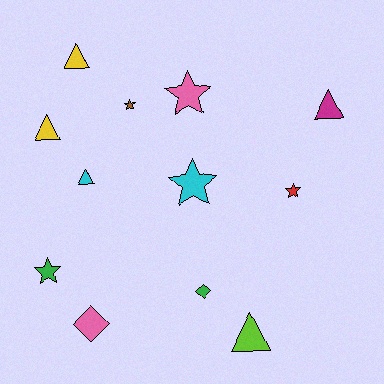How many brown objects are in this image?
There is 1 brown object.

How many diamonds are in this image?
There are 2 diamonds.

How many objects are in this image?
There are 12 objects.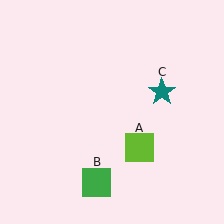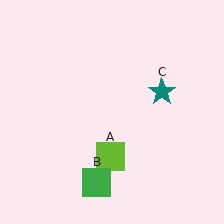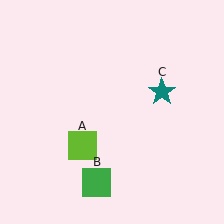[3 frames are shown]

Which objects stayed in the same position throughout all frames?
Green square (object B) and teal star (object C) remained stationary.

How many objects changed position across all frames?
1 object changed position: lime square (object A).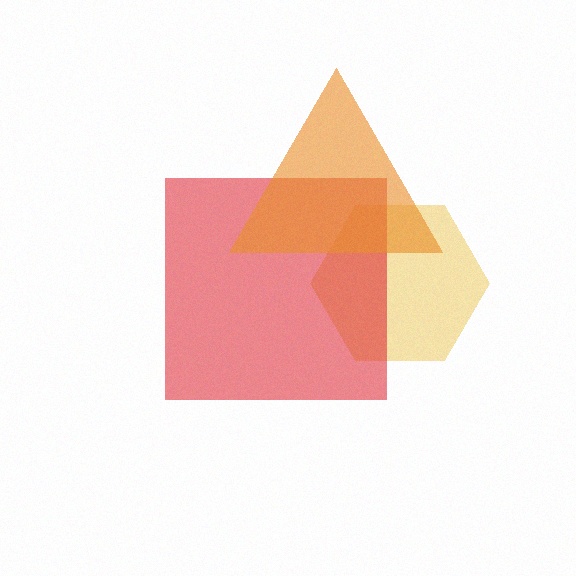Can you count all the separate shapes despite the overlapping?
Yes, there are 3 separate shapes.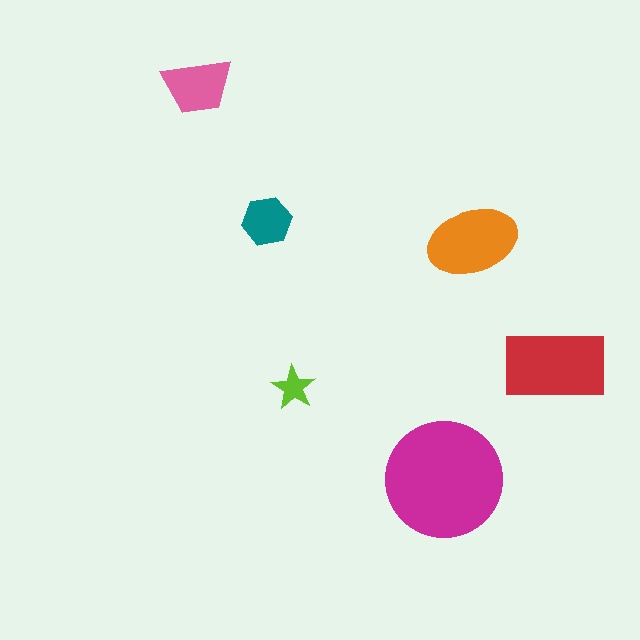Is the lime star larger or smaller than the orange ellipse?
Smaller.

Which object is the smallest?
The lime star.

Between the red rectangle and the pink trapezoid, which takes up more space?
The red rectangle.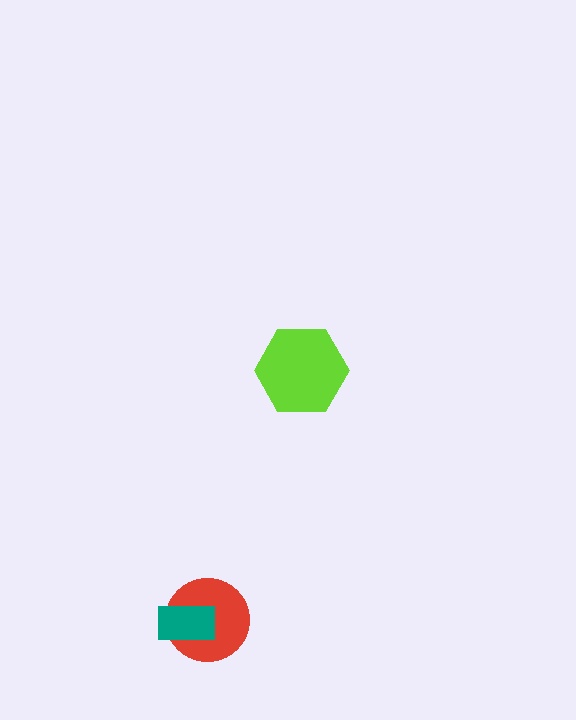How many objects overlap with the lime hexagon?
0 objects overlap with the lime hexagon.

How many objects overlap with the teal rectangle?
1 object overlaps with the teal rectangle.